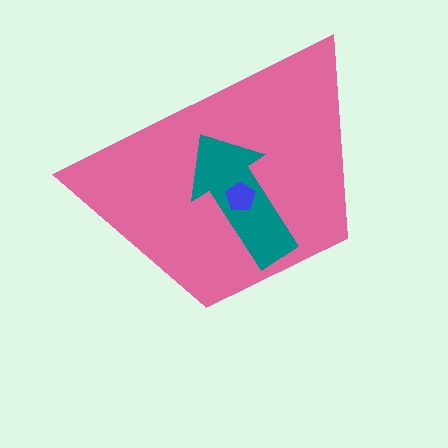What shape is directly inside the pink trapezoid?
The teal arrow.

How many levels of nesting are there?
3.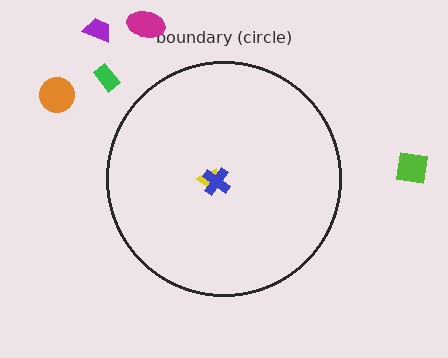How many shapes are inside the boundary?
2 inside, 5 outside.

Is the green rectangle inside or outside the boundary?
Outside.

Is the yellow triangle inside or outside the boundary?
Inside.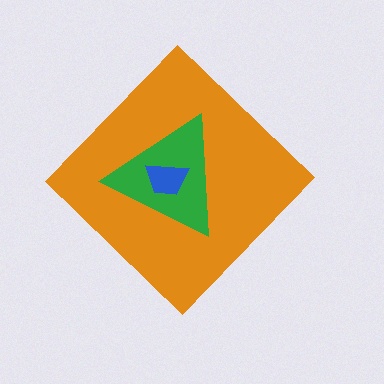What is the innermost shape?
The blue trapezoid.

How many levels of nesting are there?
3.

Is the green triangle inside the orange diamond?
Yes.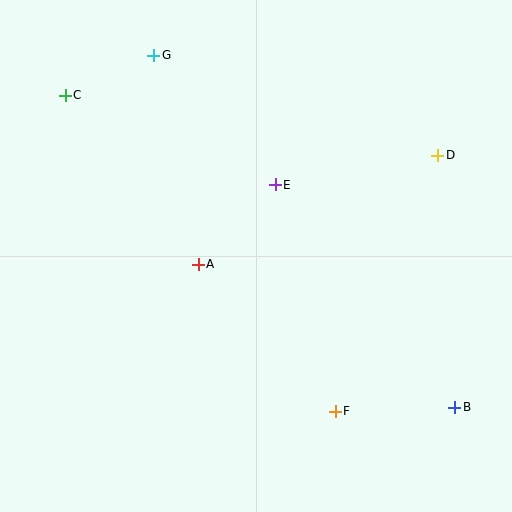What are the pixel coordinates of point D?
Point D is at (438, 155).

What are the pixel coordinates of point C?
Point C is at (65, 95).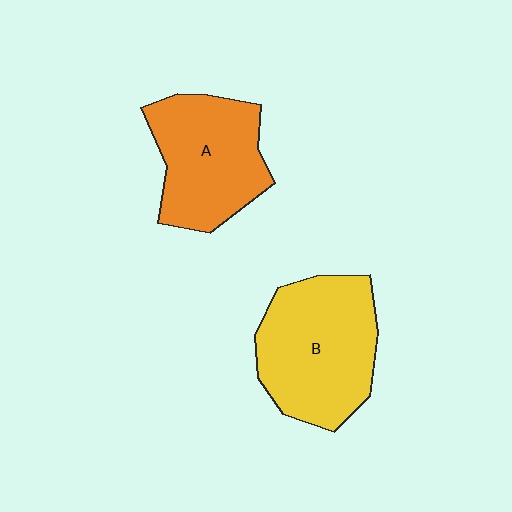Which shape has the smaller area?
Shape A (orange).